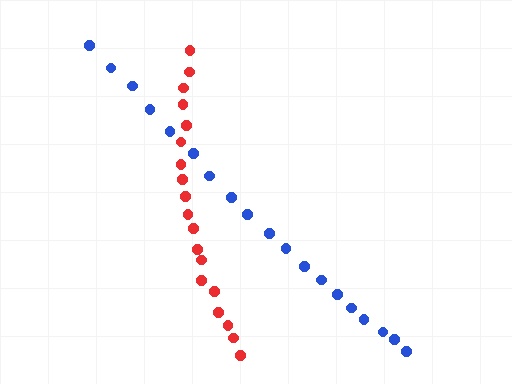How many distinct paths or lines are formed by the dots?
There are 2 distinct paths.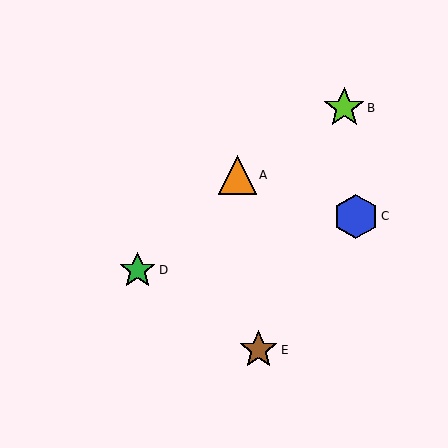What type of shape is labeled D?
Shape D is a green star.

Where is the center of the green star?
The center of the green star is at (138, 270).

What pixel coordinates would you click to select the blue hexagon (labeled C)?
Click at (356, 216) to select the blue hexagon C.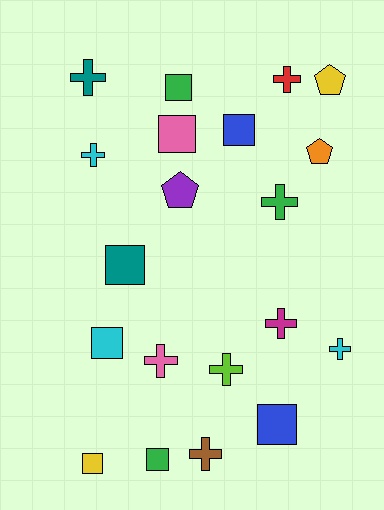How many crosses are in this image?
There are 9 crosses.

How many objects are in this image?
There are 20 objects.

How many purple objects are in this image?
There is 1 purple object.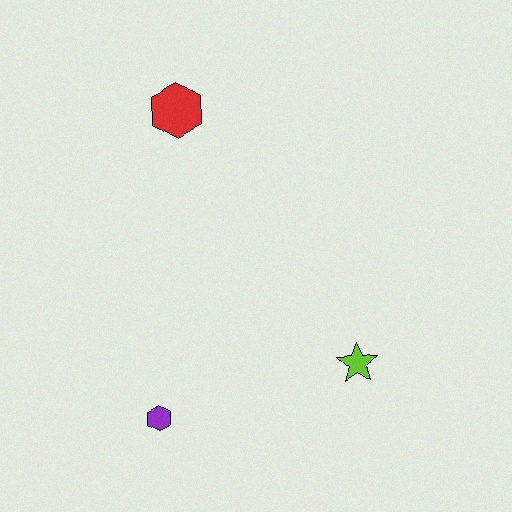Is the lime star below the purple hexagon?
No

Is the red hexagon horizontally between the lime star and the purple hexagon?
Yes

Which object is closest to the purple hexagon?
The lime star is closest to the purple hexagon.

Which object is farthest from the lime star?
The red hexagon is farthest from the lime star.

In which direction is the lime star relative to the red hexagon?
The lime star is below the red hexagon.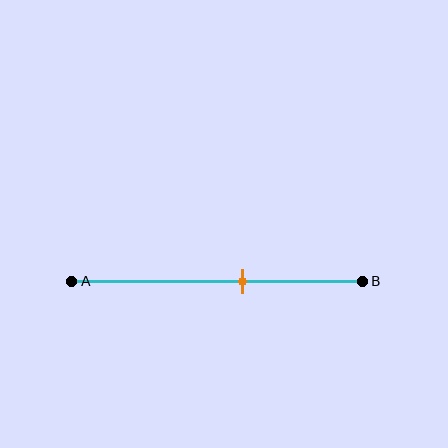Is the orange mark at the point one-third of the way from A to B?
No, the mark is at about 60% from A, not at the 33% one-third point.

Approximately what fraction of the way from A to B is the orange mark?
The orange mark is approximately 60% of the way from A to B.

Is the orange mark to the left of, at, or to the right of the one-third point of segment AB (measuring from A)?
The orange mark is to the right of the one-third point of segment AB.